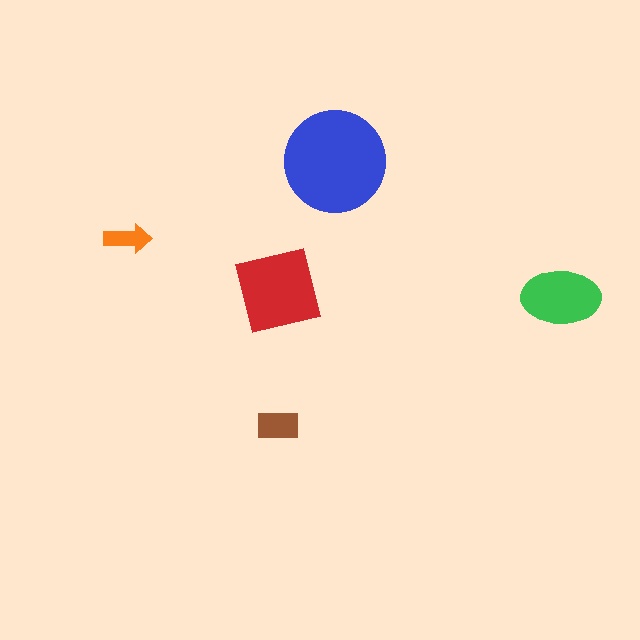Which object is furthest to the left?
The orange arrow is leftmost.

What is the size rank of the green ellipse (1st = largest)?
3rd.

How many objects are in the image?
There are 5 objects in the image.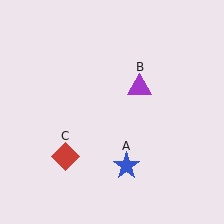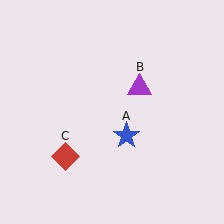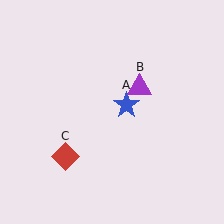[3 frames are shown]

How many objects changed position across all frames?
1 object changed position: blue star (object A).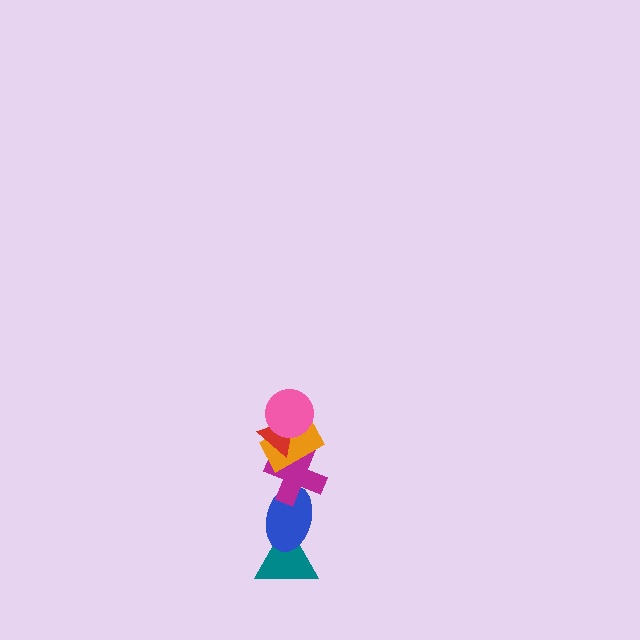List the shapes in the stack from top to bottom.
From top to bottom: the pink circle, the red triangle, the orange rectangle, the magenta cross, the blue ellipse, the teal triangle.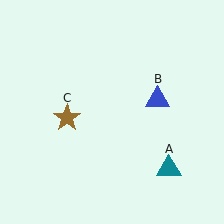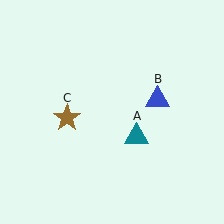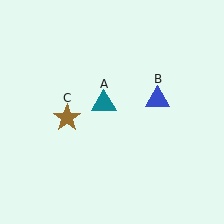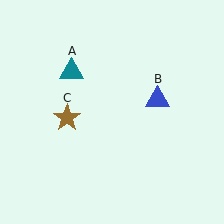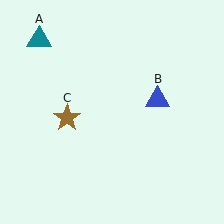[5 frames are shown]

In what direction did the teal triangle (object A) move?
The teal triangle (object A) moved up and to the left.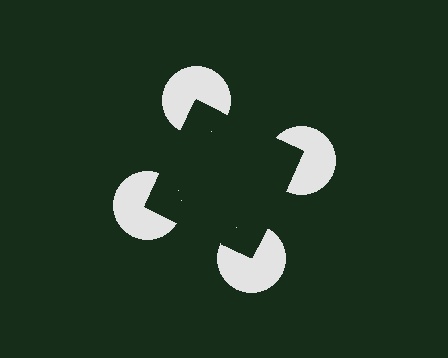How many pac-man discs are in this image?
There are 4 — one at each vertex of the illusory square.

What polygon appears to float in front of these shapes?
An illusory square — its edges are inferred from the aligned wedge cuts in the pac-man discs, not physically drawn.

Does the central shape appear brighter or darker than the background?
It typically appears slightly darker than the background, even though no actual brightness change is drawn.